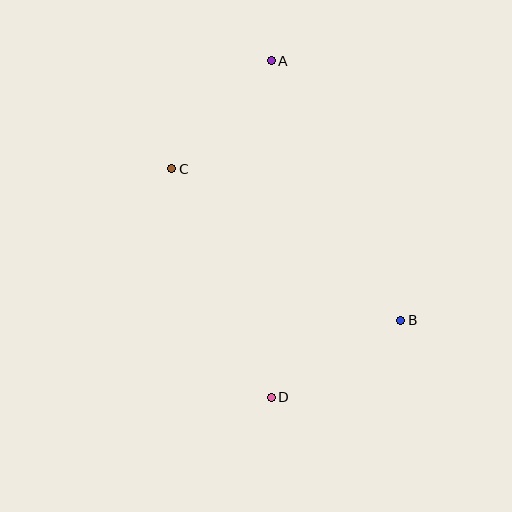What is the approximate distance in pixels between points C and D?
The distance between C and D is approximately 249 pixels.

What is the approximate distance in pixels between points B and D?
The distance between B and D is approximately 151 pixels.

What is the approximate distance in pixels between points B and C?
The distance between B and C is approximately 274 pixels.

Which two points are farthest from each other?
Points A and D are farthest from each other.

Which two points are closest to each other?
Points A and C are closest to each other.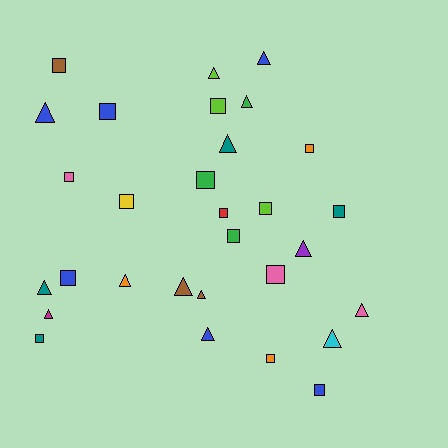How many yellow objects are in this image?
There is 1 yellow object.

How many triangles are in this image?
There are 14 triangles.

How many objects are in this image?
There are 30 objects.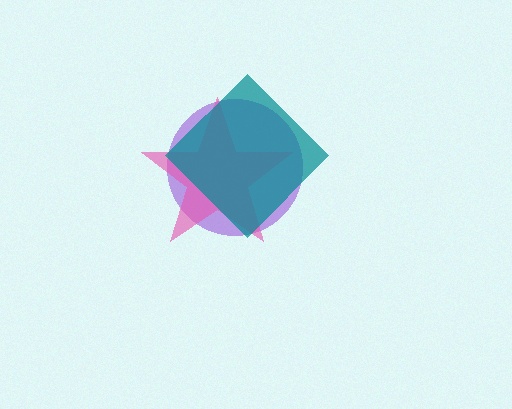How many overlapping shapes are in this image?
There are 3 overlapping shapes in the image.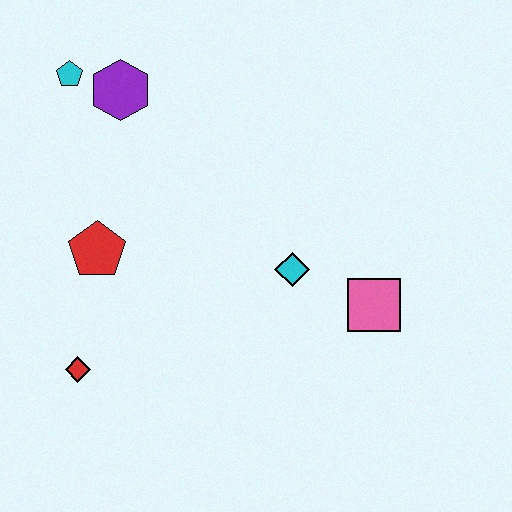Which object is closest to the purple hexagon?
The cyan pentagon is closest to the purple hexagon.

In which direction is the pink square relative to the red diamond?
The pink square is to the right of the red diamond.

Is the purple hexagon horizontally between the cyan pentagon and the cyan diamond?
Yes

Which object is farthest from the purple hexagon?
The pink square is farthest from the purple hexagon.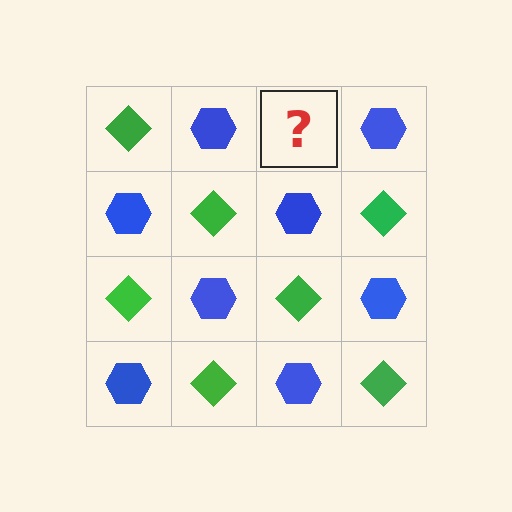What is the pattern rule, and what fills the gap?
The rule is that it alternates green diamond and blue hexagon in a checkerboard pattern. The gap should be filled with a green diamond.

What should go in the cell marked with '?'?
The missing cell should contain a green diamond.